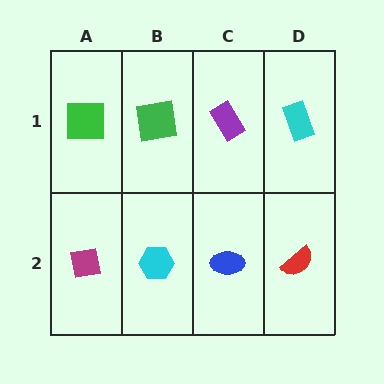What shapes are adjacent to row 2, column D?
A cyan rectangle (row 1, column D), a blue ellipse (row 2, column C).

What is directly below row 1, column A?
A magenta square.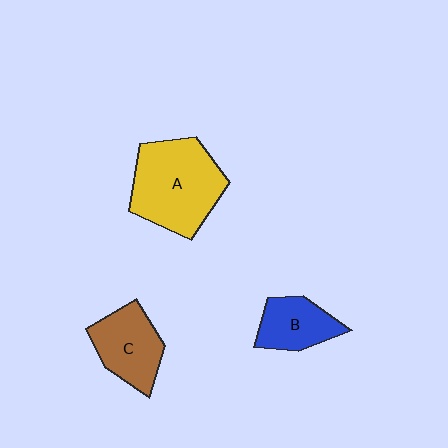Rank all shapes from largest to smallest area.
From largest to smallest: A (yellow), C (brown), B (blue).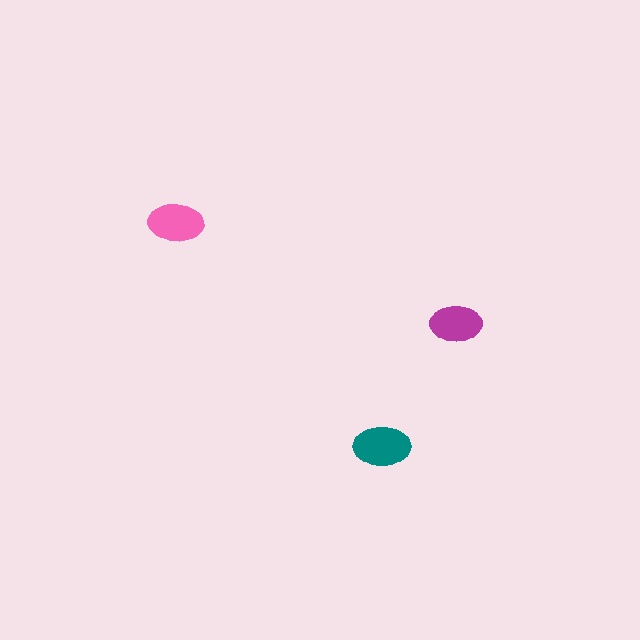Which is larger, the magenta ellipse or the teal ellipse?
The teal one.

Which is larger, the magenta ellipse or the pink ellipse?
The pink one.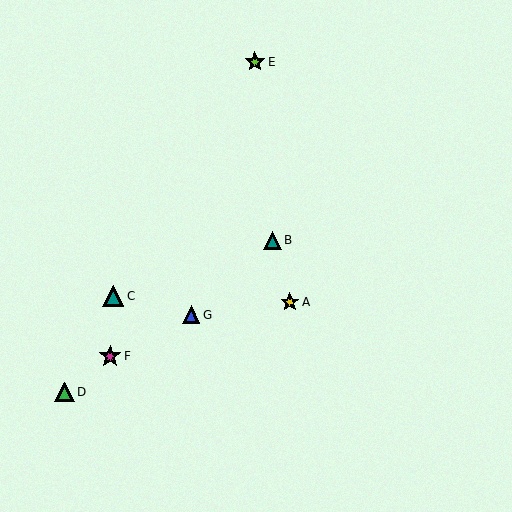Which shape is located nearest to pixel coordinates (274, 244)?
The teal triangle (labeled B) at (272, 240) is nearest to that location.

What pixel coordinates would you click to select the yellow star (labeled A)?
Click at (290, 302) to select the yellow star A.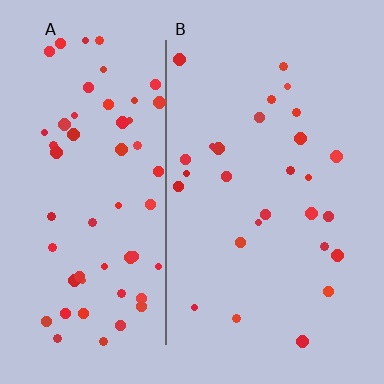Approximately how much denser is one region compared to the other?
Approximately 2.2× — region A over region B.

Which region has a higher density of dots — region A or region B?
A (the left).